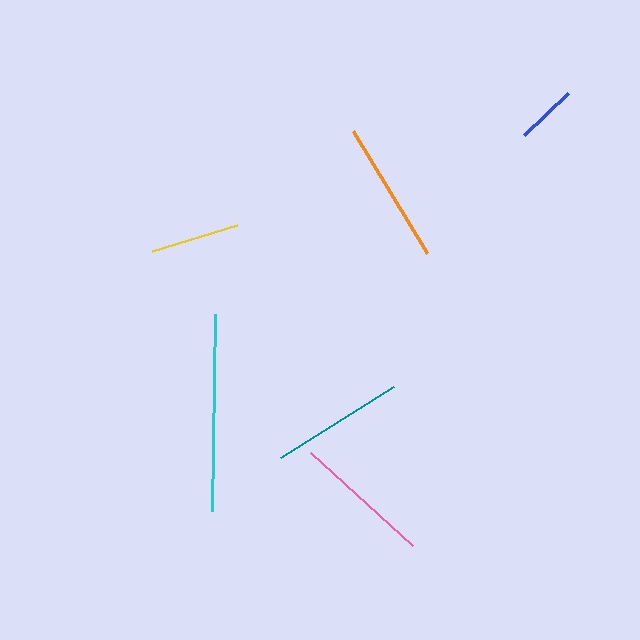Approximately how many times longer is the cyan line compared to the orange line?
The cyan line is approximately 1.4 times the length of the orange line.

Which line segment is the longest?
The cyan line is the longest at approximately 196 pixels.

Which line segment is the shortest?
The blue line is the shortest at approximately 60 pixels.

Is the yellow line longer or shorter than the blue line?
The yellow line is longer than the blue line.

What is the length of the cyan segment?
The cyan segment is approximately 196 pixels long.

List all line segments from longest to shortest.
From longest to shortest: cyan, orange, pink, teal, yellow, blue.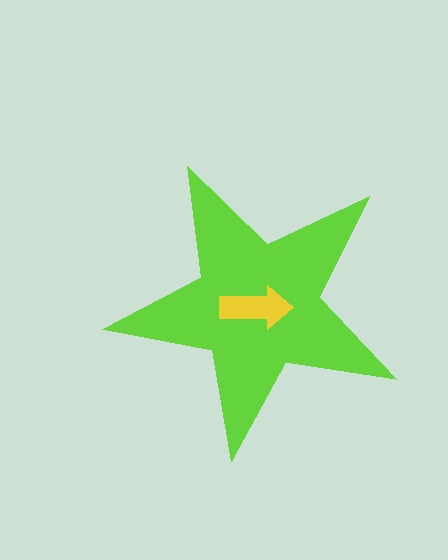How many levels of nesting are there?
2.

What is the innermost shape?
The yellow arrow.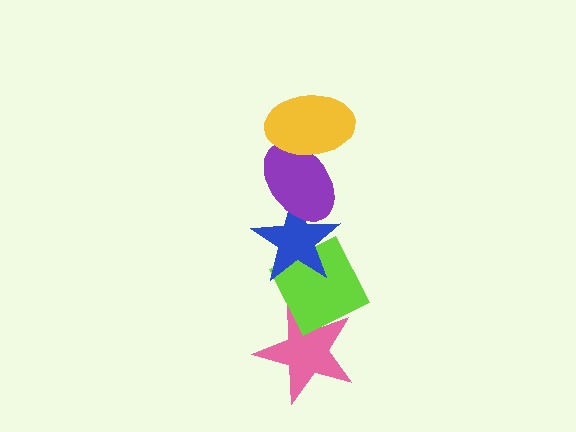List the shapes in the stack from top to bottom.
From top to bottom: the yellow ellipse, the purple ellipse, the blue star, the lime diamond, the pink star.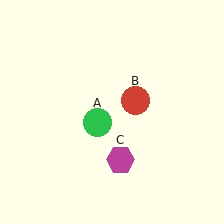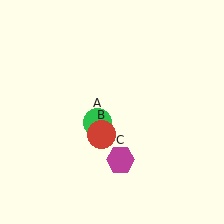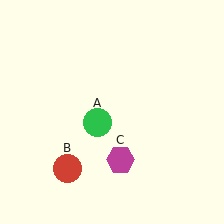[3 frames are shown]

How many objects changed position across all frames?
1 object changed position: red circle (object B).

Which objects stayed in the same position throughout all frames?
Green circle (object A) and magenta hexagon (object C) remained stationary.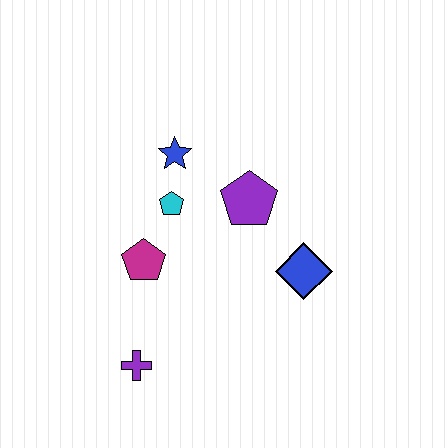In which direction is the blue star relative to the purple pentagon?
The blue star is to the left of the purple pentagon.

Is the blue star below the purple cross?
No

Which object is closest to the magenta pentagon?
The cyan pentagon is closest to the magenta pentagon.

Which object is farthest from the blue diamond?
The purple cross is farthest from the blue diamond.